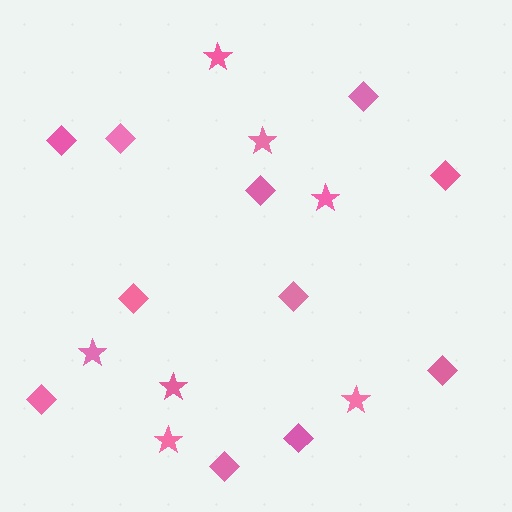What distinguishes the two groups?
There are 2 groups: one group of stars (7) and one group of diamonds (11).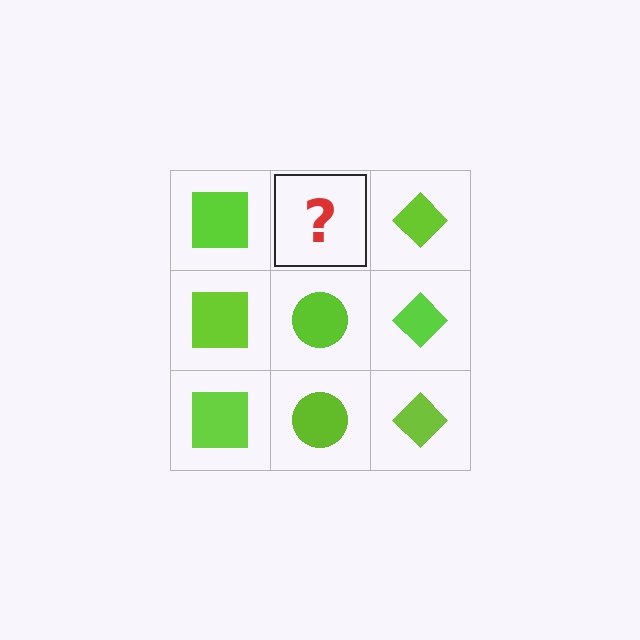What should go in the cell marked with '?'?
The missing cell should contain a lime circle.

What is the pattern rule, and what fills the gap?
The rule is that each column has a consistent shape. The gap should be filled with a lime circle.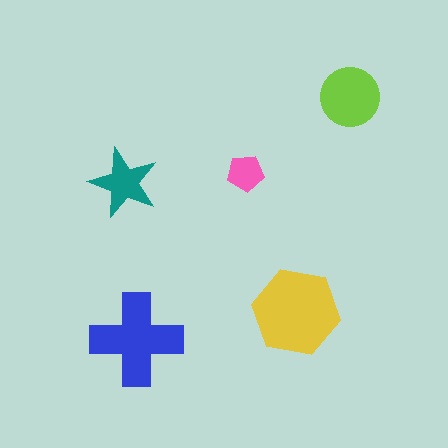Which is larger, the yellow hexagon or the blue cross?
The yellow hexagon.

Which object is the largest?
The yellow hexagon.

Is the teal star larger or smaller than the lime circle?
Smaller.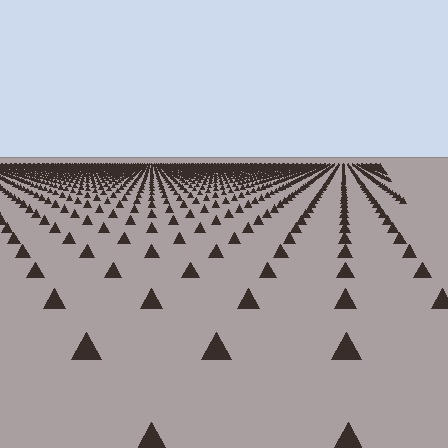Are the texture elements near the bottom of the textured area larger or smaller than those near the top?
Larger. Near the bottom, elements are closer to the viewer and appear at a bigger on-screen size.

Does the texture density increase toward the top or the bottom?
Density increases toward the top.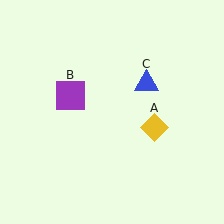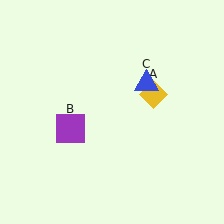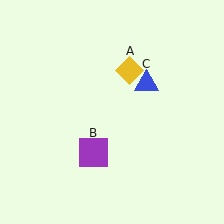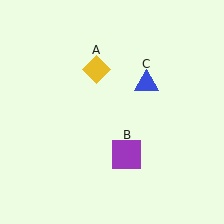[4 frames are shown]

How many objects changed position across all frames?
2 objects changed position: yellow diamond (object A), purple square (object B).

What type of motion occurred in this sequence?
The yellow diamond (object A), purple square (object B) rotated counterclockwise around the center of the scene.